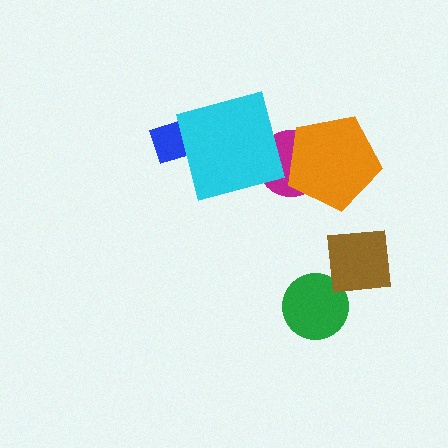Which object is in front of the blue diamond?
The cyan square is in front of the blue diamond.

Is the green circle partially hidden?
Yes, it is partially covered by another shape.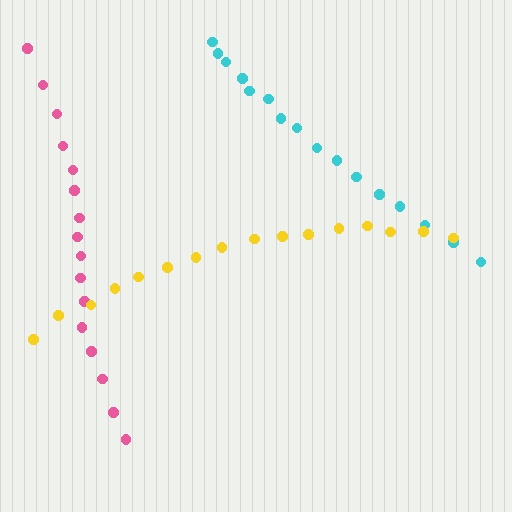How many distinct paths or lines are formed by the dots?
There are 3 distinct paths.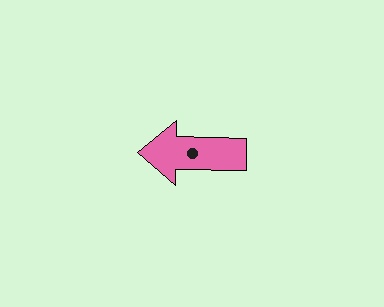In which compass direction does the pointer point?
West.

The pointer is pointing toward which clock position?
Roughly 9 o'clock.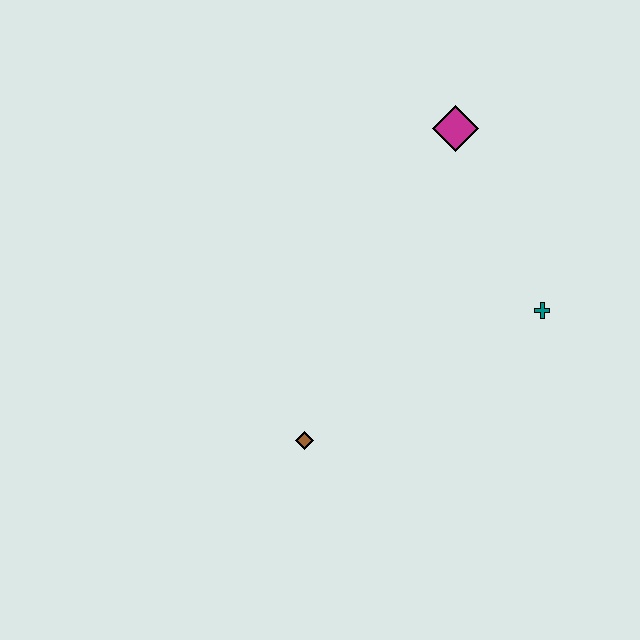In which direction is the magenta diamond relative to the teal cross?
The magenta diamond is above the teal cross.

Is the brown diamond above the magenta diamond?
No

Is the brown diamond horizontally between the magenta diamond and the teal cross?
No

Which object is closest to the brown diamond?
The teal cross is closest to the brown diamond.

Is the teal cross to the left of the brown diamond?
No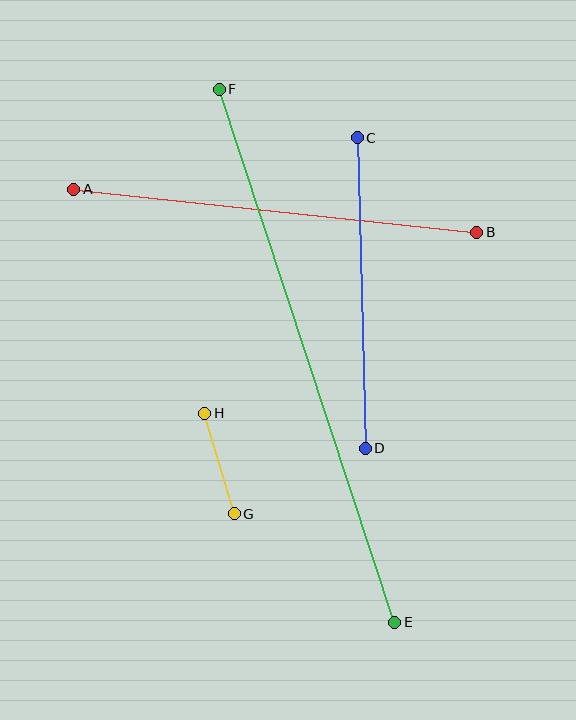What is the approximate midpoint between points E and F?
The midpoint is at approximately (307, 356) pixels.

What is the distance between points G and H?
The distance is approximately 105 pixels.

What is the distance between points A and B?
The distance is approximately 405 pixels.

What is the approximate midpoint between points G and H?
The midpoint is at approximately (220, 463) pixels.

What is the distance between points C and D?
The distance is approximately 311 pixels.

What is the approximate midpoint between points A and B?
The midpoint is at approximately (275, 211) pixels.